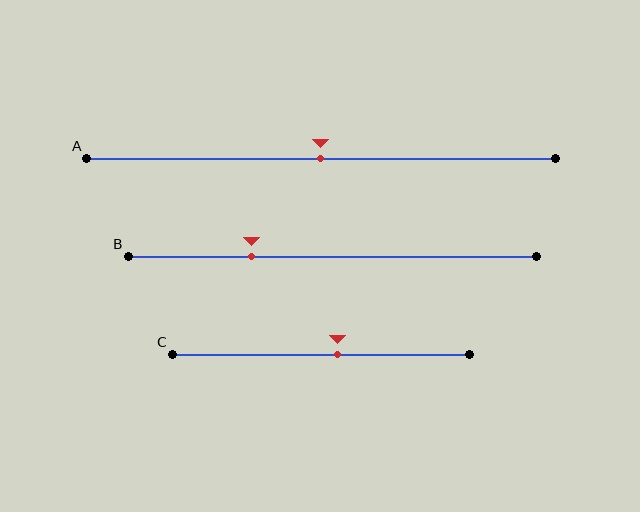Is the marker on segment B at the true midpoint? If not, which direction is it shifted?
No, the marker on segment B is shifted to the left by about 20% of the segment length.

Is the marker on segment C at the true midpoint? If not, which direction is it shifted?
No, the marker on segment C is shifted to the right by about 6% of the segment length.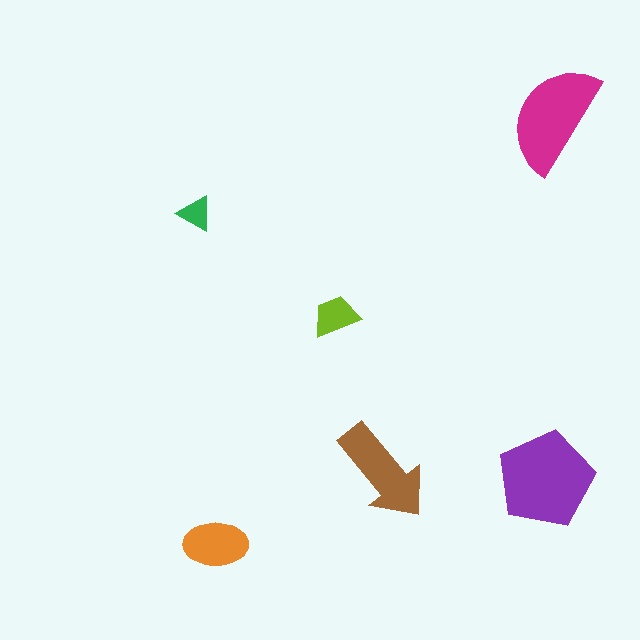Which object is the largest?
The purple pentagon.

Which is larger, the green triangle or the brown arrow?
The brown arrow.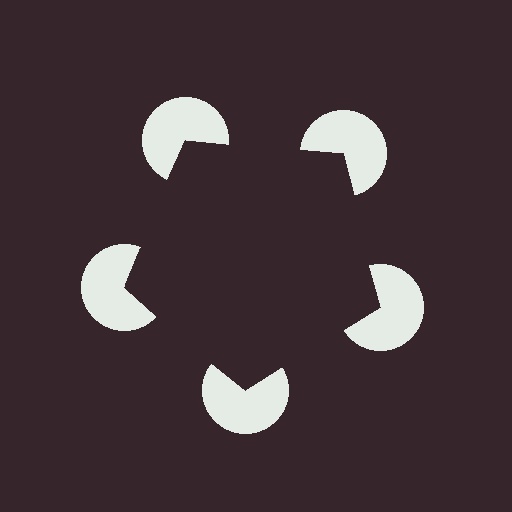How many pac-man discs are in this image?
There are 5 — one at each vertex of the illusory pentagon.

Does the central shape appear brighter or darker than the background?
It typically appears slightly darker than the background, even though no actual brightness change is drawn.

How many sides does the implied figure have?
5 sides.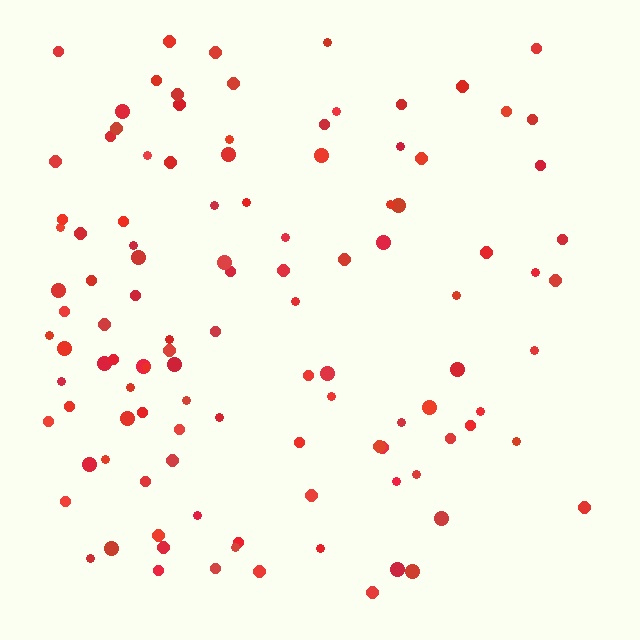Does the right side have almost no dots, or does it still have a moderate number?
Still a moderate number, just noticeably fewer than the left.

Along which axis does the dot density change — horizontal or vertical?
Horizontal.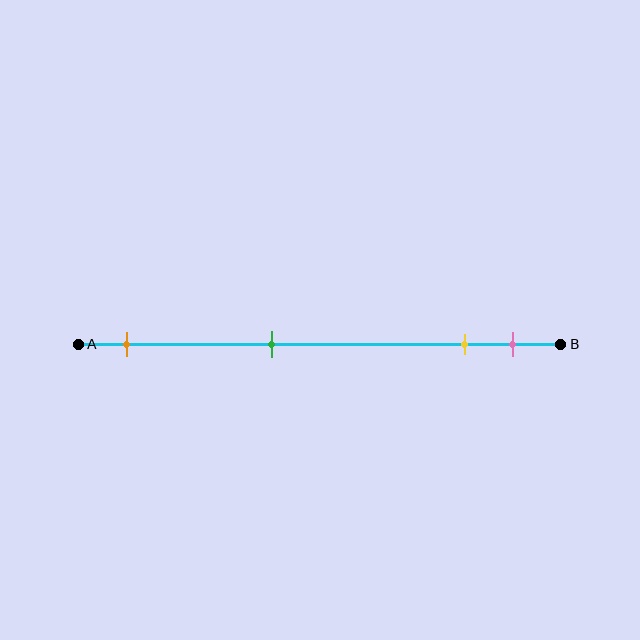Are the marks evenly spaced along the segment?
No, the marks are not evenly spaced.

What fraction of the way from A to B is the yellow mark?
The yellow mark is approximately 80% (0.8) of the way from A to B.